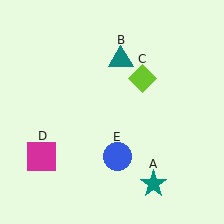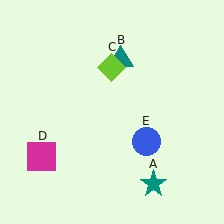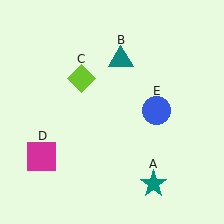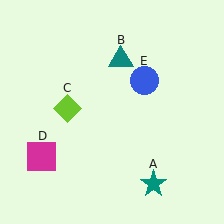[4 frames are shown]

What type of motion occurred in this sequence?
The lime diamond (object C), blue circle (object E) rotated counterclockwise around the center of the scene.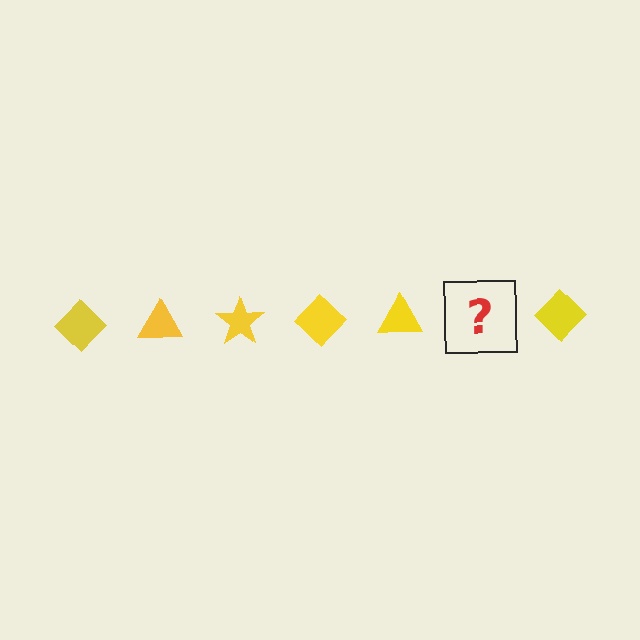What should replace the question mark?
The question mark should be replaced with a yellow star.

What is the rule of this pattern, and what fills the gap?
The rule is that the pattern cycles through diamond, triangle, star shapes in yellow. The gap should be filled with a yellow star.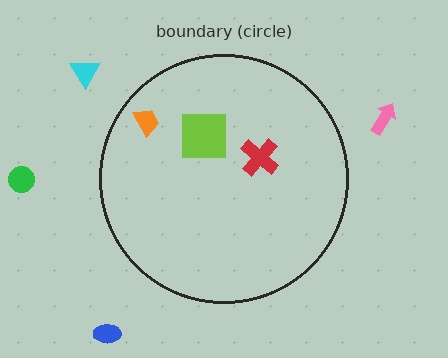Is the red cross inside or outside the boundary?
Inside.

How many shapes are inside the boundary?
3 inside, 4 outside.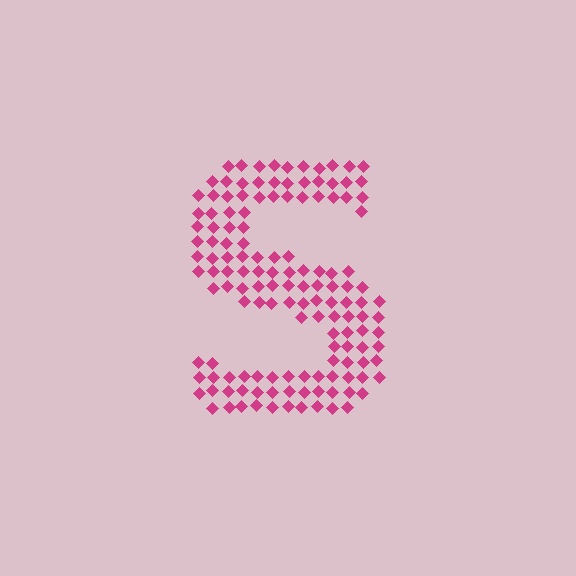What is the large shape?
The large shape is the letter S.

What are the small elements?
The small elements are diamonds.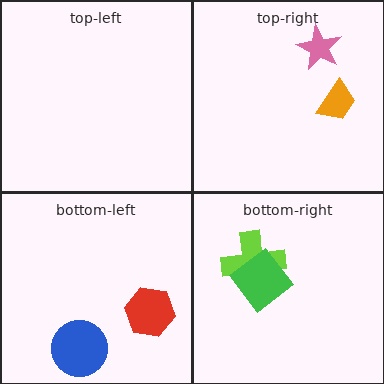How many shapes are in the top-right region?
2.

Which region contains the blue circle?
The bottom-left region.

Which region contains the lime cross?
The bottom-right region.